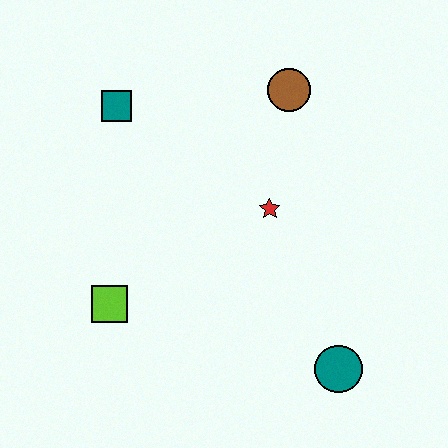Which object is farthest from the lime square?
The brown circle is farthest from the lime square.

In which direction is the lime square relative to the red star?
The lime square is to the left of the red star.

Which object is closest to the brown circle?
The red star is closest to the brown circle.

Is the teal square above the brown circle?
No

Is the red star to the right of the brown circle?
No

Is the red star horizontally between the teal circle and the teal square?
Yes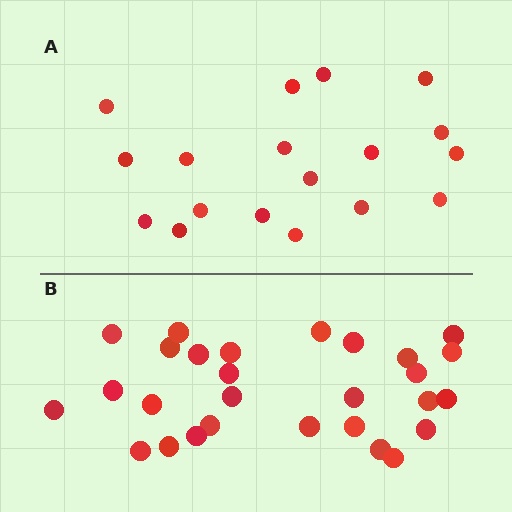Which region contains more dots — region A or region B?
Region B (the bottom region) has more dots.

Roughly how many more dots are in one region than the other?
Region B has roughly 10 or so more dots than region A.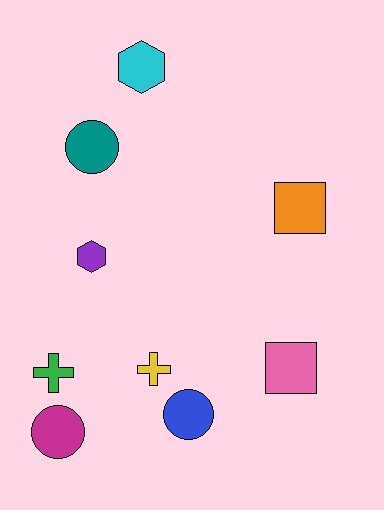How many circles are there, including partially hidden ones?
There are 3 circles.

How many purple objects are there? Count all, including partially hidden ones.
There is 1 purple object.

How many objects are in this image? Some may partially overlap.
There are 9 objects.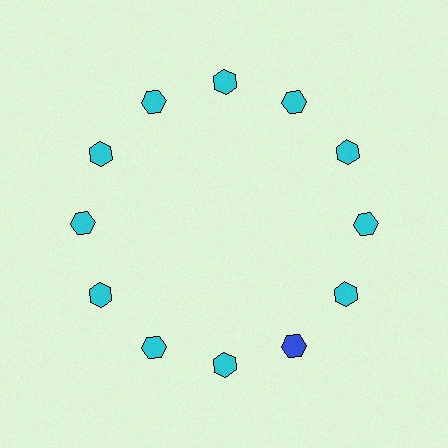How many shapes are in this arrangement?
There are 12 shapes arranged in a ring pattern.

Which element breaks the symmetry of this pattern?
The blue hexagon at roughly the 5 o'clock position breaks the symmetry. All other shapes are cyan hexagons.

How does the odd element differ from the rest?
It has a different color: blue instead of cyan.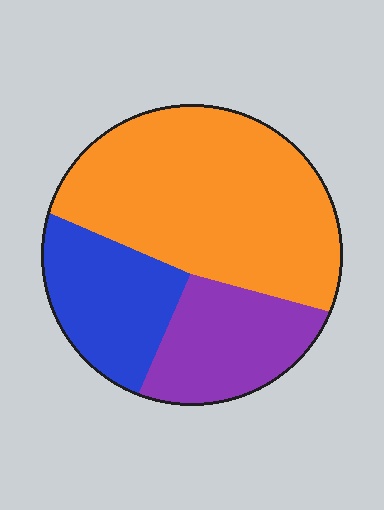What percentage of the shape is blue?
Blue takes up about one fifth (1/5) of the shape.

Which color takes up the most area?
Orange, at roughly 55%.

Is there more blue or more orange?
Orange.